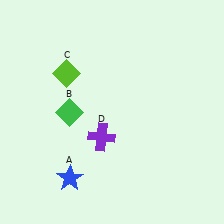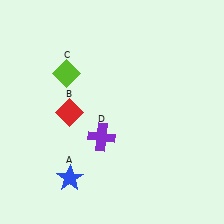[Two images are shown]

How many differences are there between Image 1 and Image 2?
There is 1 difference between the two images.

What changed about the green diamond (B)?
In Image 1, B is green. In Image 2, it changed to red.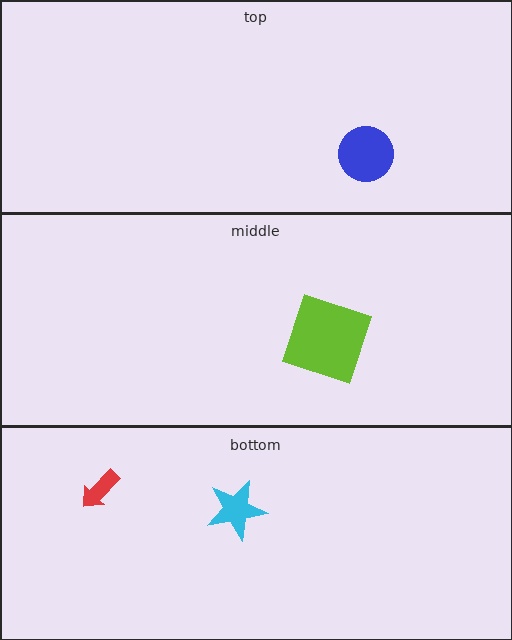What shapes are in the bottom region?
The cyan star, the red arrow.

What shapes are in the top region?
The blue circle.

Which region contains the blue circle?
The top region.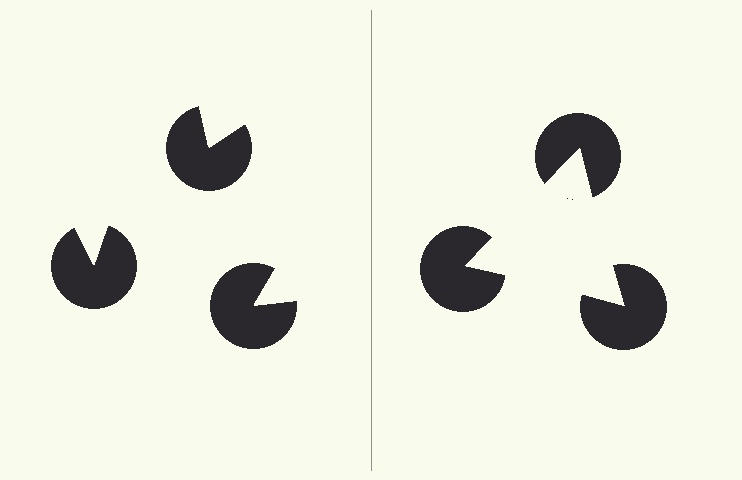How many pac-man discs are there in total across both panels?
6 — 3 on each side.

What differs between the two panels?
The pac-man discs are positioned identically on both sides; only the wedge orientations differ. On the right they align to a triangle; on the left they are misaligned.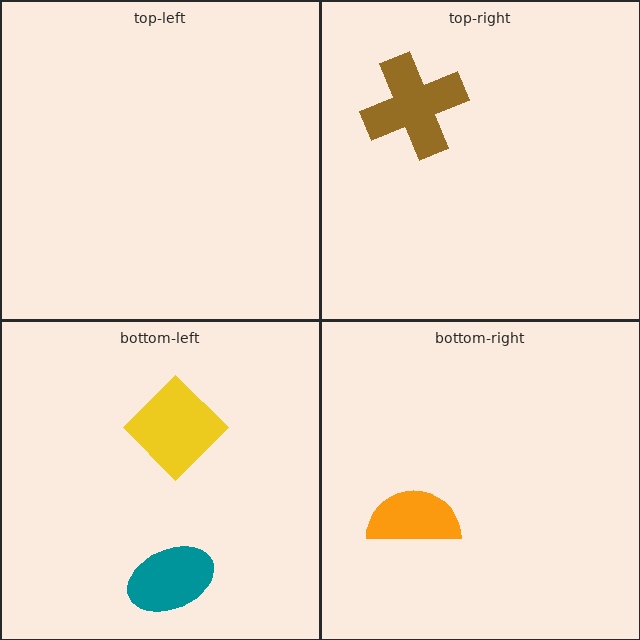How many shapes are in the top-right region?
1.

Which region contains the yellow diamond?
The bottom-left region.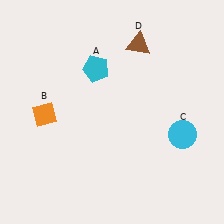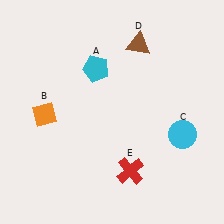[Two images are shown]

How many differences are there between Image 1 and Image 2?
There is 1 difference between the two images.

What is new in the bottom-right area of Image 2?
A red cross (E) was added in the bottom-right area of Image 2.